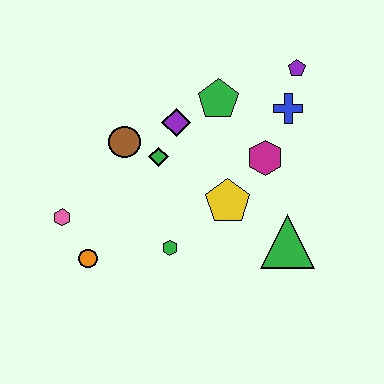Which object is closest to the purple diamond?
The green diamond is closest to the purple diamond.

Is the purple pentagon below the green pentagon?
No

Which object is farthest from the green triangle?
The pink hexagon is farthest from the green triangle.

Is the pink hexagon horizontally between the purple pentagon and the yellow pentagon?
No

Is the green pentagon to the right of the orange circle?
Yes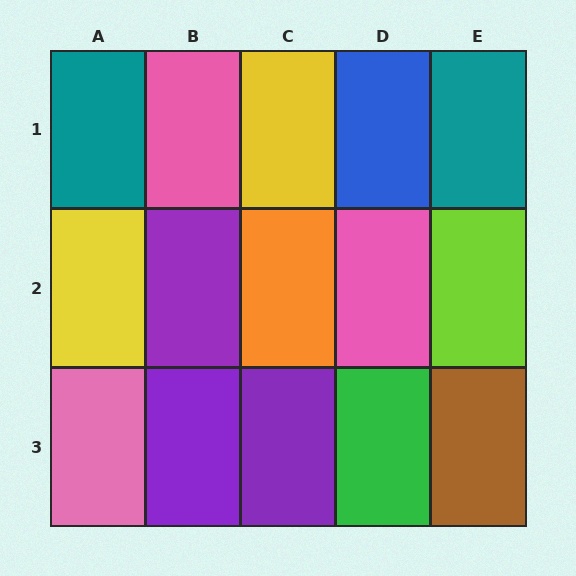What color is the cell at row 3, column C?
Purple.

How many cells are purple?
3 cells are purple.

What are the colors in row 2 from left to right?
Yellow, purple, orange, pink, lime.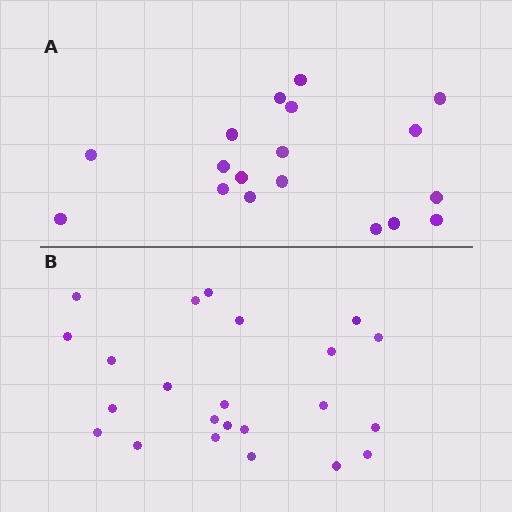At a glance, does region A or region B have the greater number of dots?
Region B (the bottom region) has more dots.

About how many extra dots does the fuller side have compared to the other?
Region B has about 5 more dots than region A.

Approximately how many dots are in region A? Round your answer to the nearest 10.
About 20 dots. (The exact count is 18, which rounds to 20.)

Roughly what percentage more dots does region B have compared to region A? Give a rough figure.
About 30% more.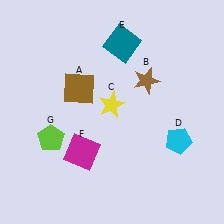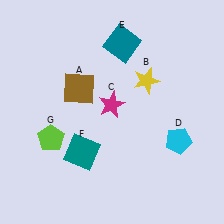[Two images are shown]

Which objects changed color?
B changed from brown to yellow. C changed from yellow to magenta. F changed from magenta to teal.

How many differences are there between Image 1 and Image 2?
There are 3 differences between the two images.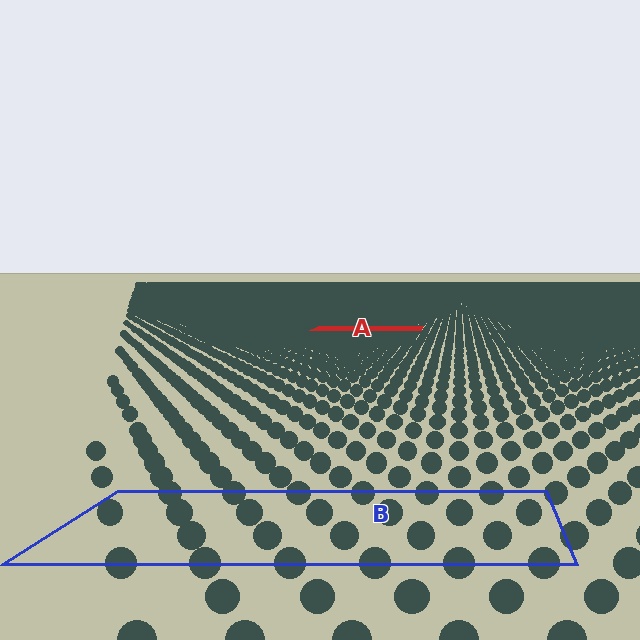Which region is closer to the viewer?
Region B is closer. The texture elements there are larger and more spread out.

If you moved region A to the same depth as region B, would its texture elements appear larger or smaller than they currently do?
They would appear larger. At a closer depth, the same texture elements are projected at a bigger on-screen size.